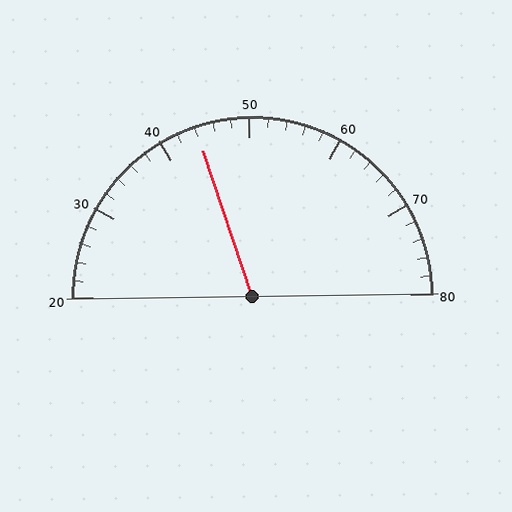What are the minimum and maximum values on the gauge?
The gauge ranges from 20 to 80.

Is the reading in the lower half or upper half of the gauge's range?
The reading is in the lower half of the range (20 to 80).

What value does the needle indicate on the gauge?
The needle indicates approximately 44.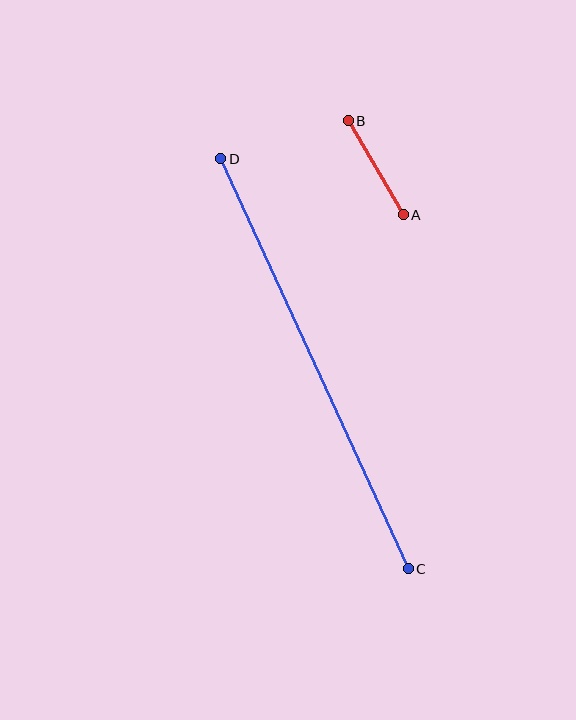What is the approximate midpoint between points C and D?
The midpoint is at approximately (315, 364) pixels.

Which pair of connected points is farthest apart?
Points C and D are farthest apart.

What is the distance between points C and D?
The distance is approximately 451 pixels.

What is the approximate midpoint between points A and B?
The midpoint is at approximately (376, 168) pixels.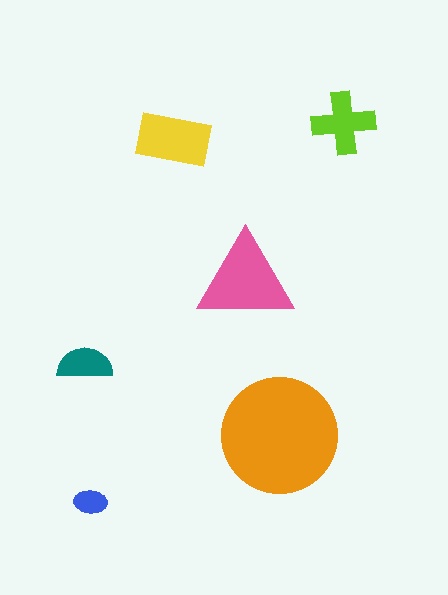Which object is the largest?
The orange circle.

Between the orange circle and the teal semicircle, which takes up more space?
The orange circle.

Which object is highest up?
The lime cross is topmost.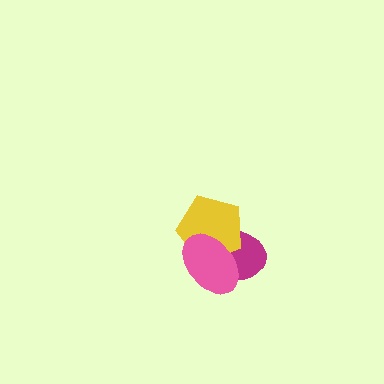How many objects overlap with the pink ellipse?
2 objects overlap with the pink ellipse.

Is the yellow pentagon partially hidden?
Yes, it is partially covered by another shape.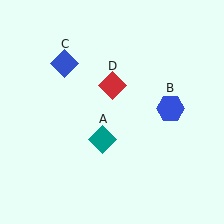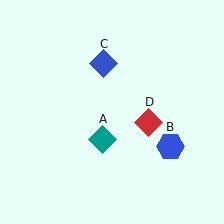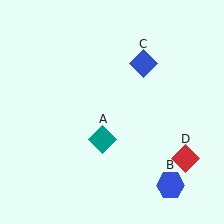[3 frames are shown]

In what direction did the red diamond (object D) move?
The red diamond (object D) moved down and to the right.